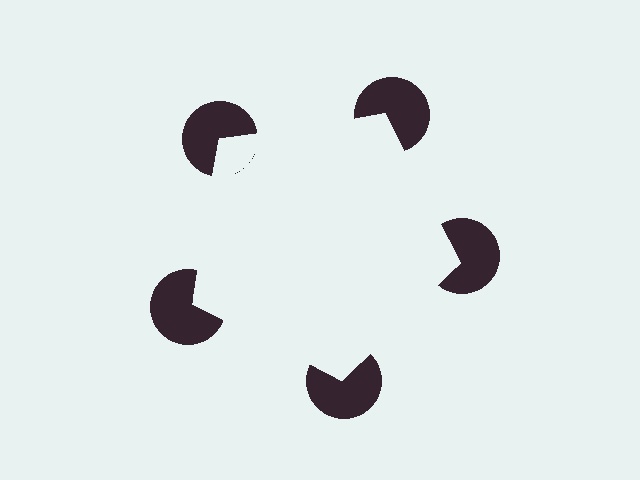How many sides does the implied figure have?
5 sides.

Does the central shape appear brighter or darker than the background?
It typically appears slightly brighter than the background, even though no actual brightness change is drawn.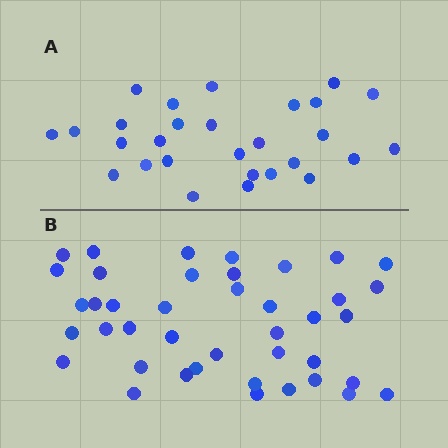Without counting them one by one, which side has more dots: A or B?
Region B (the bottom region) has more dots.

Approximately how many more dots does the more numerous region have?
Region B has approximately 15 more dots than region A.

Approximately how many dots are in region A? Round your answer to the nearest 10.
About 30 dots. (The exact count is 28, which rounds to 30.)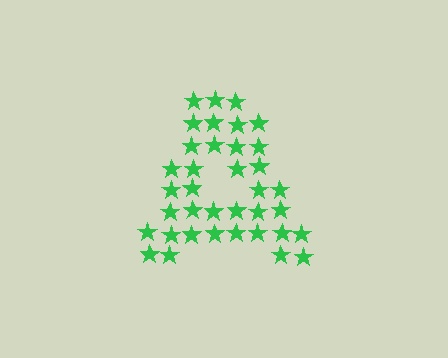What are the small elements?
The small elements are stars.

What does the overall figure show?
The overall figure shows the letter A.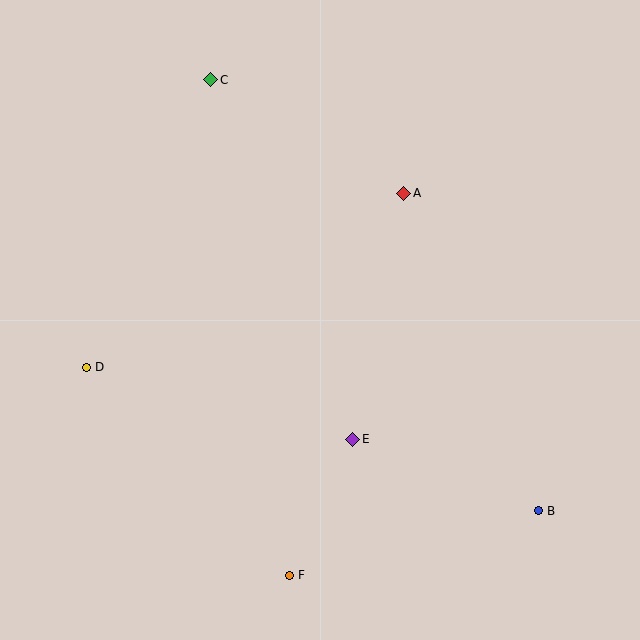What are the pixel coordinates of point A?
Point A is at (404, 193).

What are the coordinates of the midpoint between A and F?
The midpoint between A and F is at (346, 384).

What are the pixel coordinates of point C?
Point C is at (211, 80).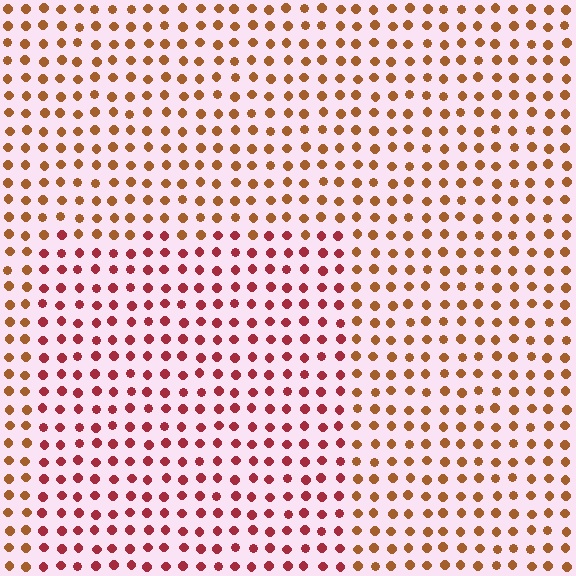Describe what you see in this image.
The image is filled with small brown elements in a uniform arrangement. A rectangle-shaped region is visible where the elements are tinted to a slightly different hue, forming a subtle color boundary.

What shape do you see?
I see a rectangle.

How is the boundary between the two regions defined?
The boundary is defined purely by a slight shift in hue (about 35 degrees). Spacing, size, and orientation are identical on both sides.